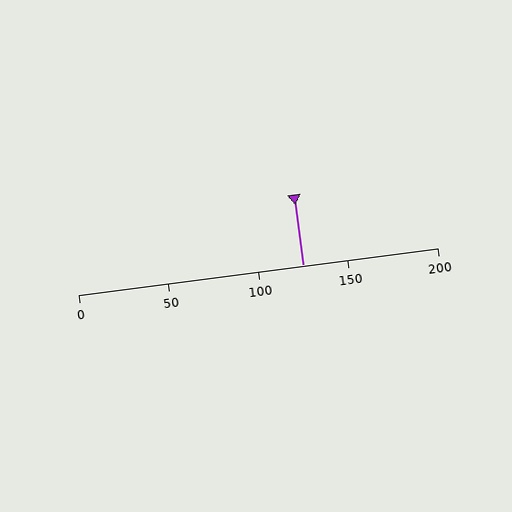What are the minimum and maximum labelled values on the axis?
The axis runs from 0 to 200.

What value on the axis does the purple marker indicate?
The marker indicates approximately 125.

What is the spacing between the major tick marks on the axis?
The major ticks are spaced 50 apart.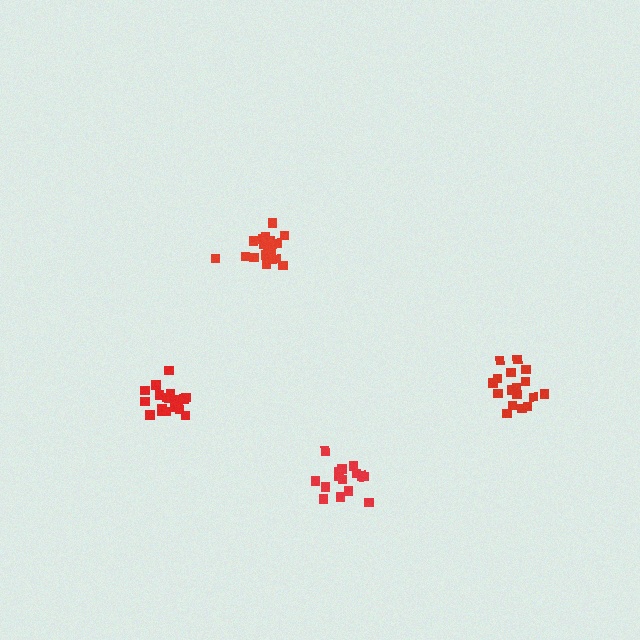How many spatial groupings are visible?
There are 4 spatial groupings.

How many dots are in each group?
Group 1: 19 dots, Group 2: 15 dots, Group 3: 18 dots, Group 4: 17 dots (69 total).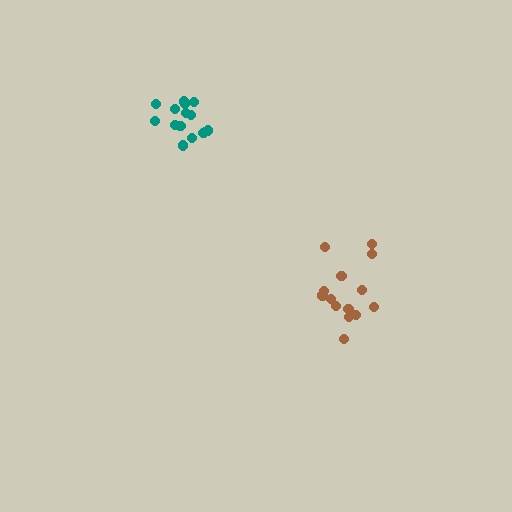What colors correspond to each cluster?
The clusters are colored: brown, teal.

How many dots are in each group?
Group 1: 14 dots, Group 2: 15 dots (29 total).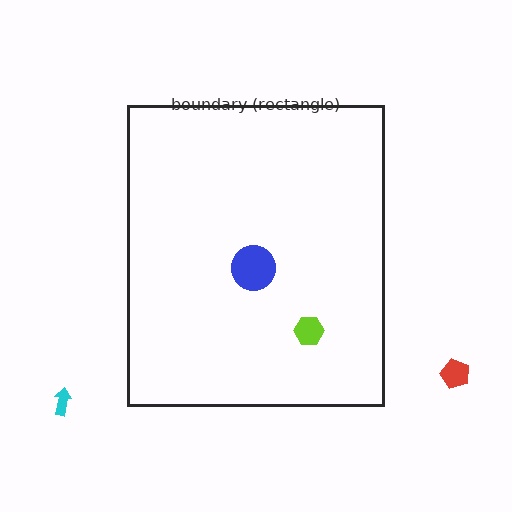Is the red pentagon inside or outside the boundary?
Outside.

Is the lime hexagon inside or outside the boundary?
Inside.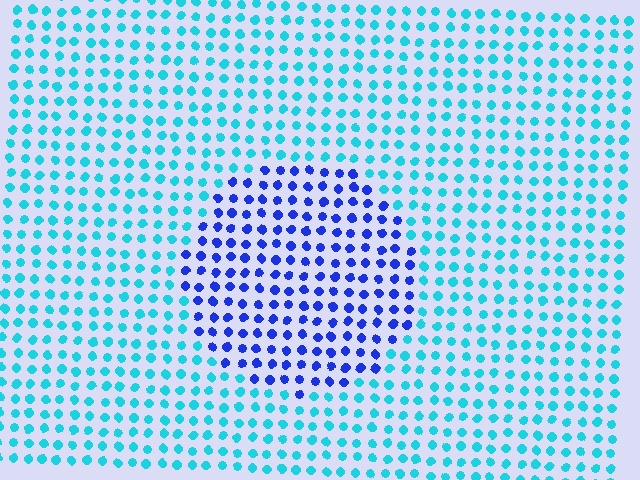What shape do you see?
I see a circle.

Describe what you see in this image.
The image is filled with small cyan elements in a uniform arrangement. A circle-shaped region is visible where the elements are tinted to a slightly different hue, forming a subtle color boundary.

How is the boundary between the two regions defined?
The boundary is defined purely by a slight shift in hue (about 49 degrees). Spacing, size, and orientation are identical on both sides.